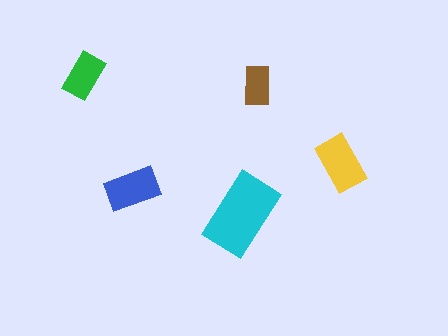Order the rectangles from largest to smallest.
the cyan one, the yellow one, the blue one, the green one, the brown one.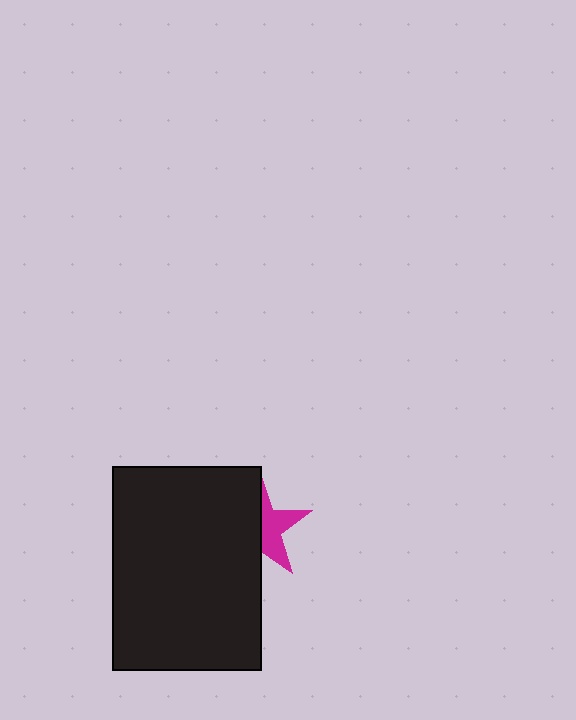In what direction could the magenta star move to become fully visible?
The magenta star could move right. That would shift it out from behind the black rectangle entirely.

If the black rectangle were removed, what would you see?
You would see the complete magenta star.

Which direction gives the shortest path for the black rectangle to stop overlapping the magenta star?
Moving left gives the shortest separation.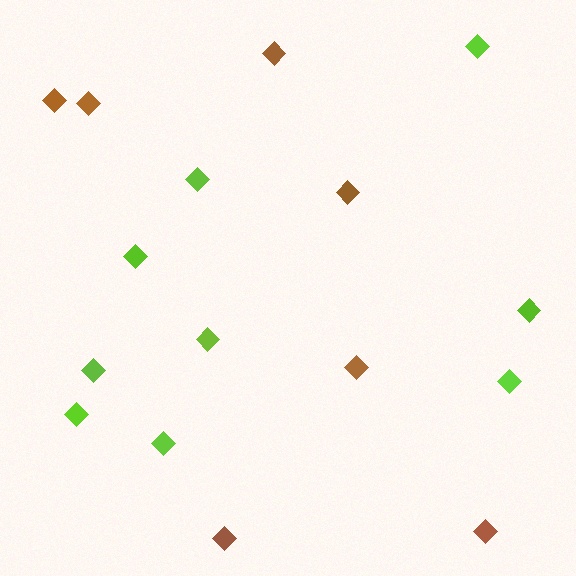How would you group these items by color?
There are 2 groups: one group of lime diamonds (9) and one group of brown diamonds (7).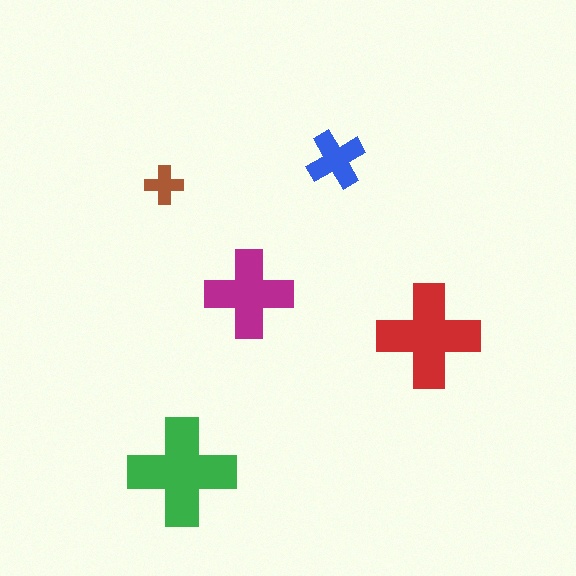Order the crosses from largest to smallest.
the green one, the red one, the magenta one, the blue one, the brown one.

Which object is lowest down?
The green cross is bottommost.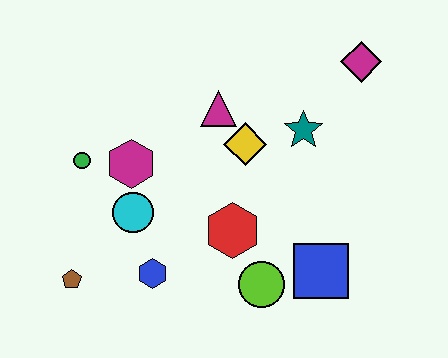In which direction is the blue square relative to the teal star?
The blue square is below the teal star.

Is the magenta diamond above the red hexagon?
Yes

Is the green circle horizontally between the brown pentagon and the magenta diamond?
Yes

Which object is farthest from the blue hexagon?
The magenta diamond is farthest from the blue hexagon.